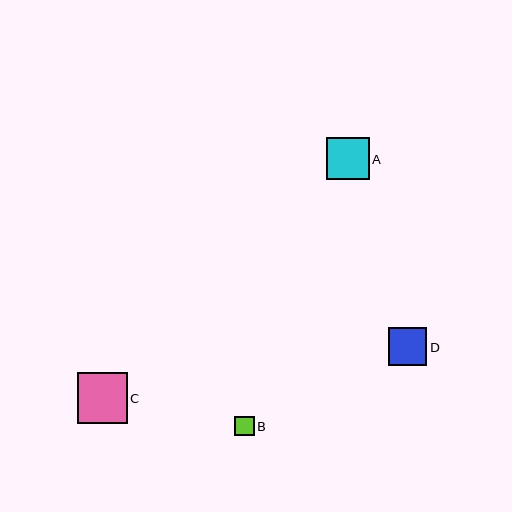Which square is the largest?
Square C is the largest with a size of approximately 50 pixels.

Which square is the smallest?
Square B is the smallest with a size of approximately 20 pixels.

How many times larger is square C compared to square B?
Square C is approximately 2.6 times the size of square B.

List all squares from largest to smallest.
From largest to smallest: C, A, D, B.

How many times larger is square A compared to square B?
Square A is approximately 2.2 times the size of square B.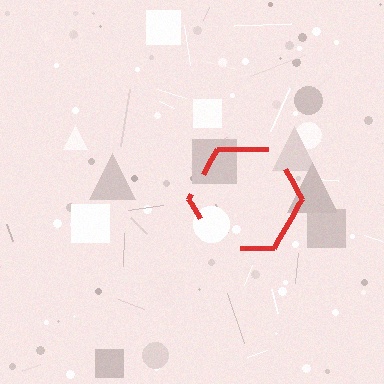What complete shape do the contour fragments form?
The contour fragments form a hexagon.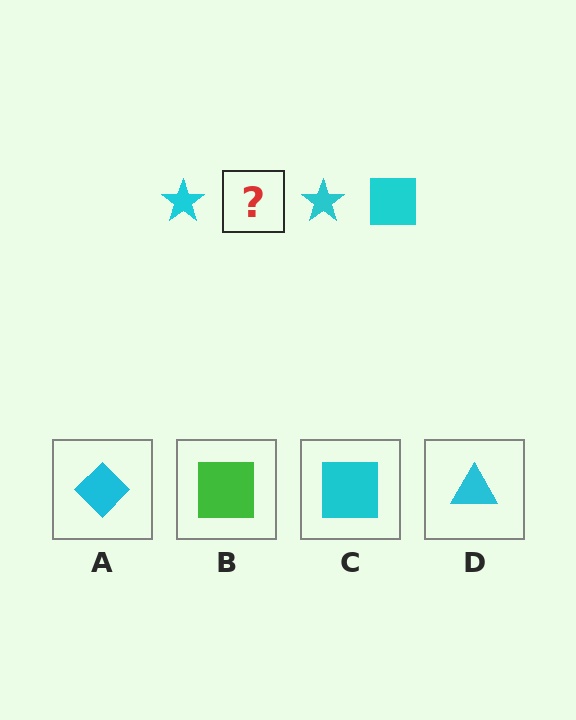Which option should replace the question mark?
Option C.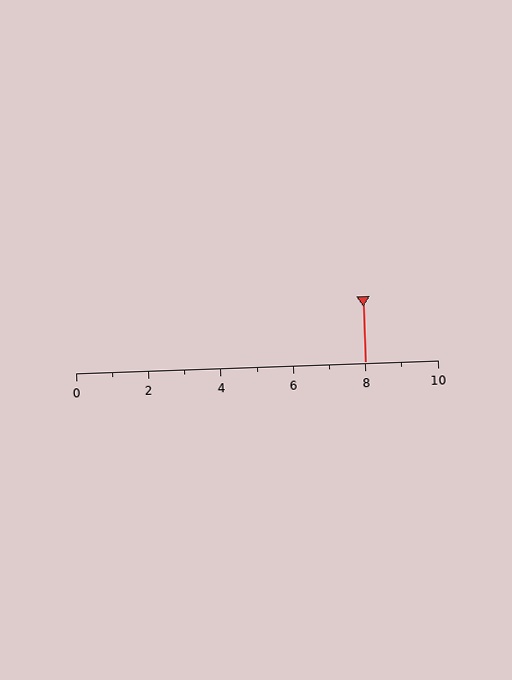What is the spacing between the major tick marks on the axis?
The major ticks are spaced 2 apart.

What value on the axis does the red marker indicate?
The marker indicates approximately 8.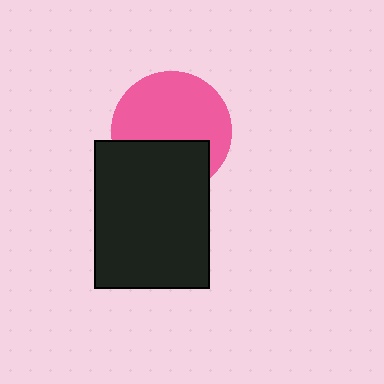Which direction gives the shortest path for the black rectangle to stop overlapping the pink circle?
Moving down gives the shortest separation.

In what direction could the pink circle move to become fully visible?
The pink circle could move up. That would shift it out from behind the black rectangle entirely.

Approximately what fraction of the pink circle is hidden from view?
Roughly 37% of the pink circle is hidden behind the black rectangle.